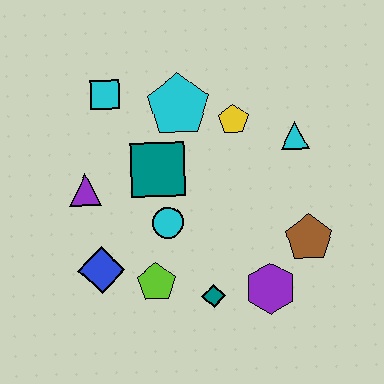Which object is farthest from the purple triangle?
The brown pentagon is farthest from the purple triangle.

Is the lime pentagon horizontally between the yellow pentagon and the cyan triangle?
No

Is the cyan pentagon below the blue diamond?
No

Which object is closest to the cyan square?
The cyan pentagon is closest to the cyan square.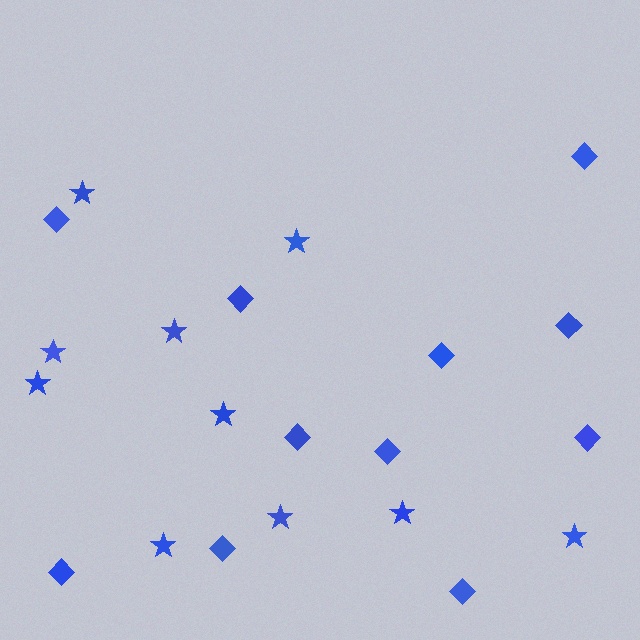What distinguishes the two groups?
There are 2 groups: one group of diamonds (11) and one group of stars (10).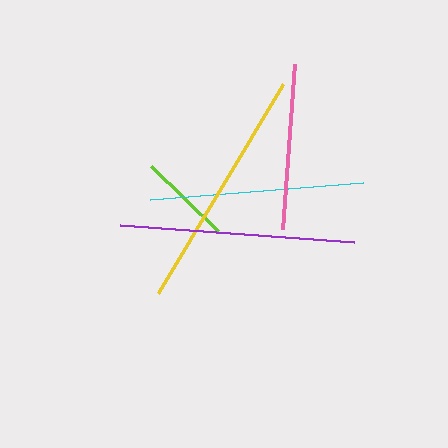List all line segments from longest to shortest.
From longest to shortest: yellow, purple, cyan, pink, lime.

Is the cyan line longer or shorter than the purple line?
The purple line is longer than the cyan line.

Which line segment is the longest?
The yellow line is the longest at approximately 244 pixels.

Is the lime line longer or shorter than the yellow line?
The yellow line is longer than the lime line.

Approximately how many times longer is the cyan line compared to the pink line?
The cyan line is approximately 1.3 times the length of the pink line.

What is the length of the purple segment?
The purple segment is approximately 234 pixels long.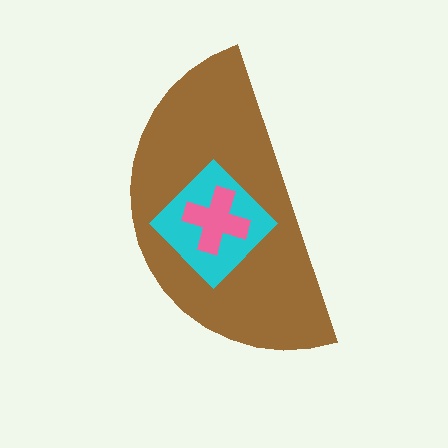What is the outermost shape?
The brown semicircle.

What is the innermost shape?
The pink cross.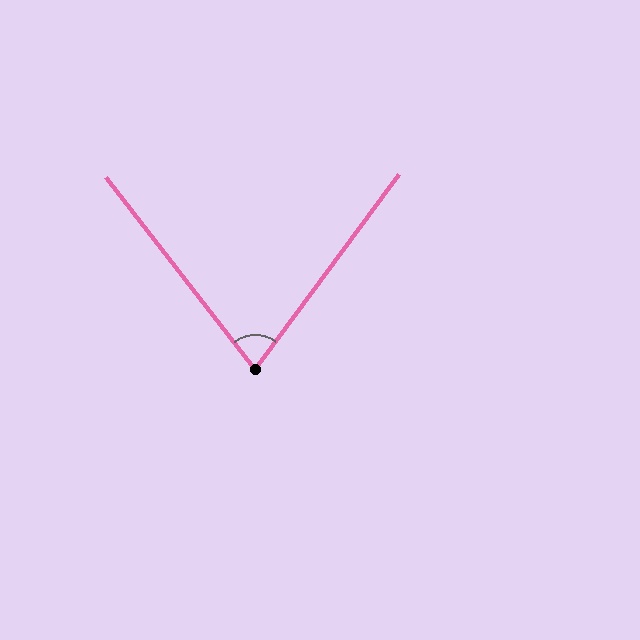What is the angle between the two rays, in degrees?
Approximately 74 degrees.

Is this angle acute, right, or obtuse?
It is acute.